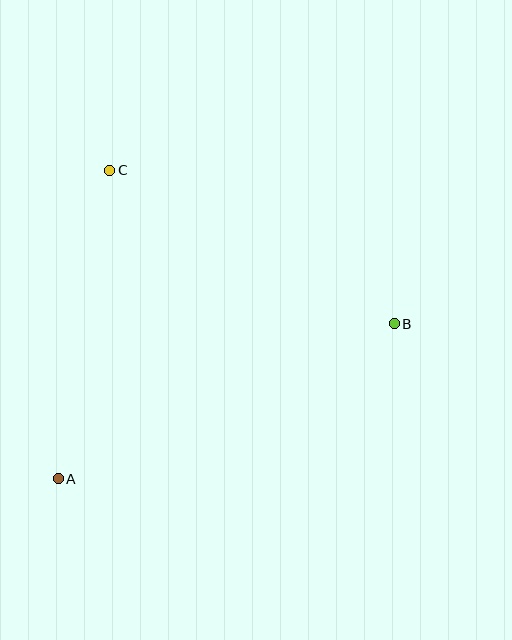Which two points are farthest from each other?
Points A and B are farthest from each other.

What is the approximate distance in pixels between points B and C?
The distance between B and C is approximately 323 pixels.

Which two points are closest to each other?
Points A and C are closest to each other.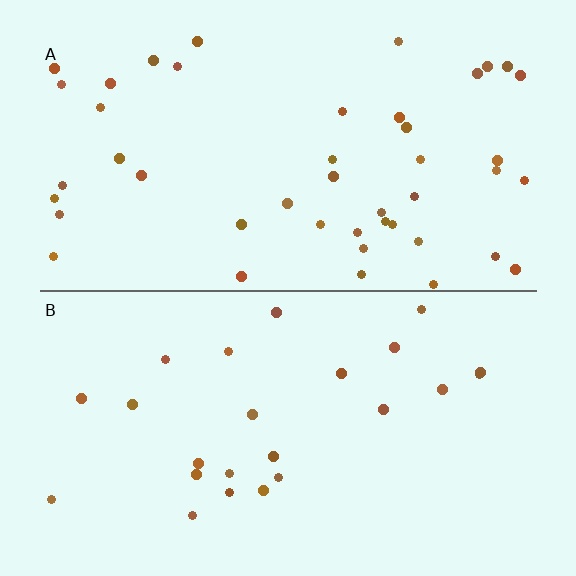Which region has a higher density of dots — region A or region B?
A (the top).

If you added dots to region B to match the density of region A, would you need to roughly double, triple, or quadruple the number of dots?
Approximately double.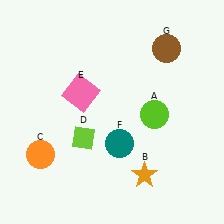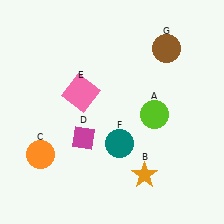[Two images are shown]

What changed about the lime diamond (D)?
In Image 1, D is lime. In Image 2, it changed to magenta.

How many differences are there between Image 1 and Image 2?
There is 1 difference between the two images.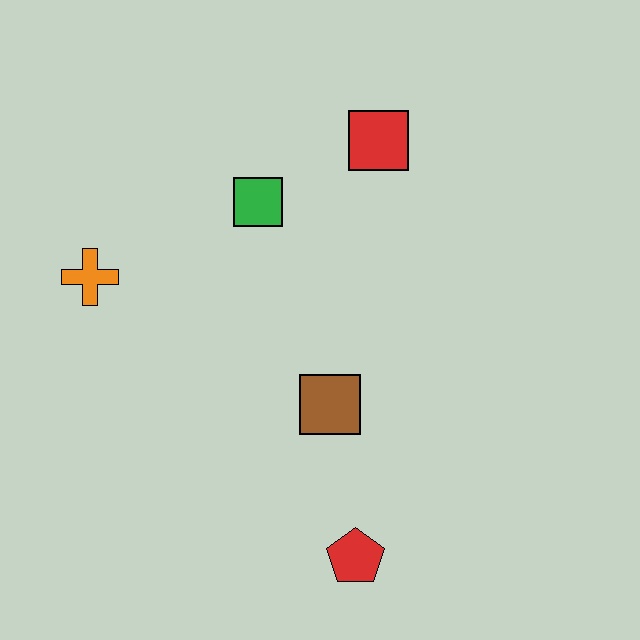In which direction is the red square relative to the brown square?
The red square is above the brown square.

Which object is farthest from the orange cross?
The red pentagon is farthest from the orange cross.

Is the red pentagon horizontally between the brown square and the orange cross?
No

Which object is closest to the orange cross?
The green square is closest to the orange cross.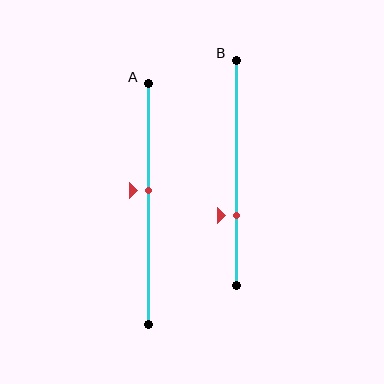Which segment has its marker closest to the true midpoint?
Segment A has its marker closest to the true midpoint.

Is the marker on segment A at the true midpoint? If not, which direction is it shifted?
No, the marker on segment A is shifted upward by about 6% of the segment length.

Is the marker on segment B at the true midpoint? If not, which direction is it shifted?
No, the marker on segment B is shifted downward by about 19% of the segment length.